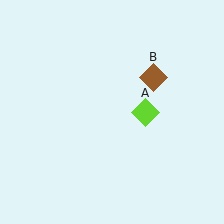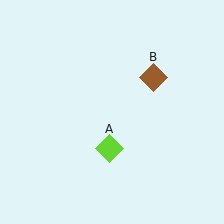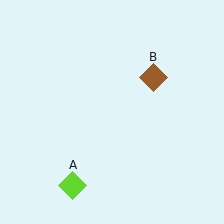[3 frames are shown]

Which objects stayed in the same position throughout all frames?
Brown diamond (object B) remained stationary.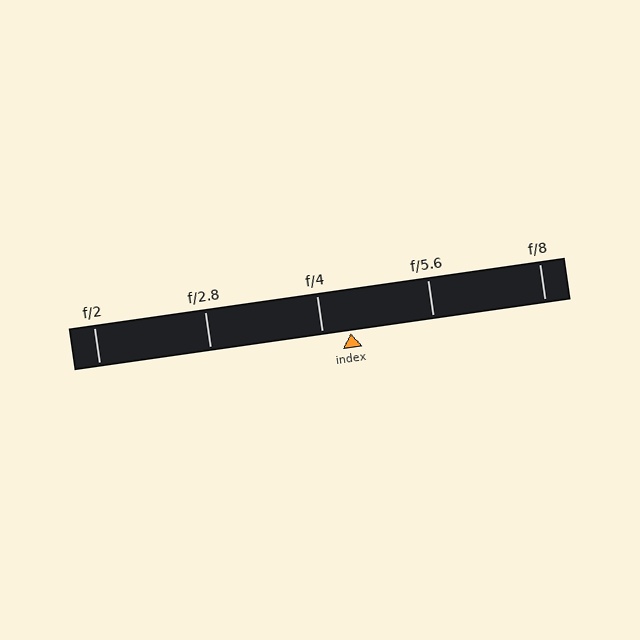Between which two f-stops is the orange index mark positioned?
The index mark is between f/4 and f/5.6.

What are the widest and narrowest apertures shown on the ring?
The widest aperture shown is f/2 and the narrowest is f/8.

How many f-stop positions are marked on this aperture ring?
There are 5 f-stop positions marked.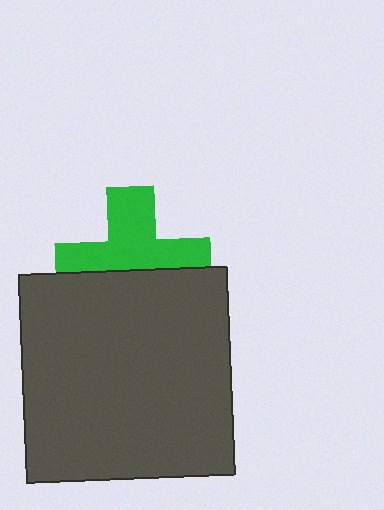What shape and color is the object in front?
The object in front is a dark gray square.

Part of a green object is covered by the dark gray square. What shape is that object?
It is a cross.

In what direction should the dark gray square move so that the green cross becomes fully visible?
The dark gray square should move down. That is the shortest direction to clear the overlap and leave the green cross fully visible.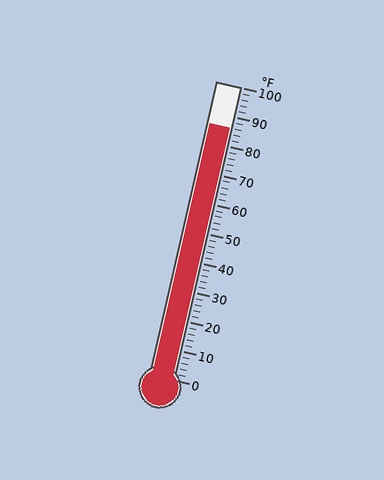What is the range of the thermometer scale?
The thermometer scale ranges from 0°F to 100°F.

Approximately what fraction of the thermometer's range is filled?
The thermometer is filled to approximately 85% of its range.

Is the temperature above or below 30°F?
The temperature is above 30°F.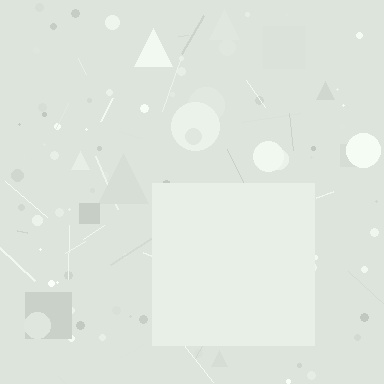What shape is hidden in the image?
A square is hidden in the image.